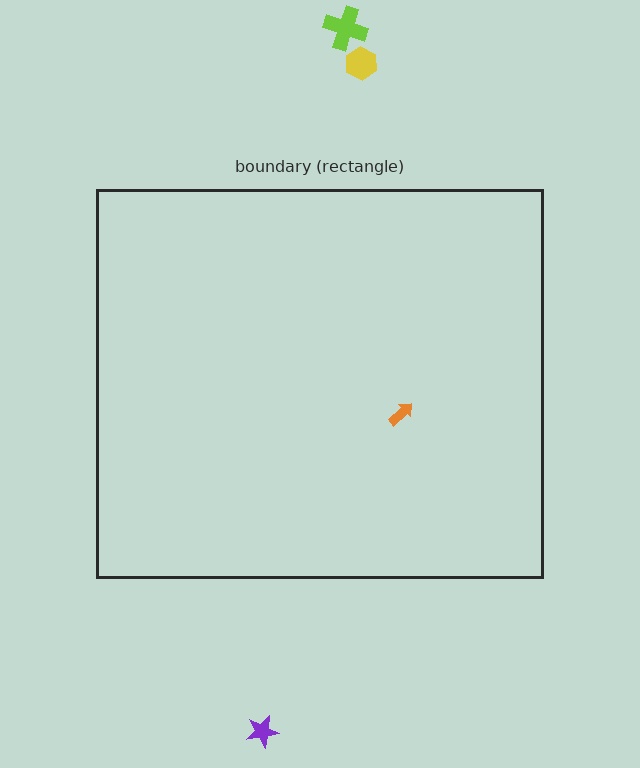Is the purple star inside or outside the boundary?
Outside.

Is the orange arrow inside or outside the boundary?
Inside.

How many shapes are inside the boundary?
1 inside, 3 outside.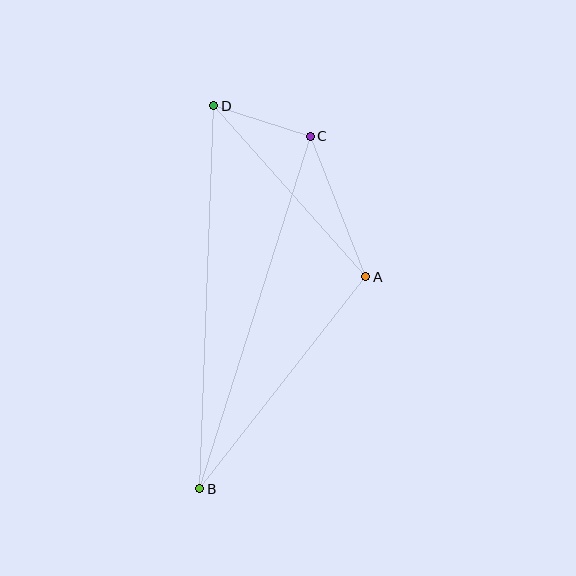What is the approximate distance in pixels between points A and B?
The distance between A and B is approximately 269 pixels.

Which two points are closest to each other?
Points C and D are closest to each other.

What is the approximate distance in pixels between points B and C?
The distance between B and C is approximately 369 pixels.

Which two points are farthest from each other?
Points B and D are farthest from each other.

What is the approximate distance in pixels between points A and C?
The distance between A and C is approximately 151 pixels.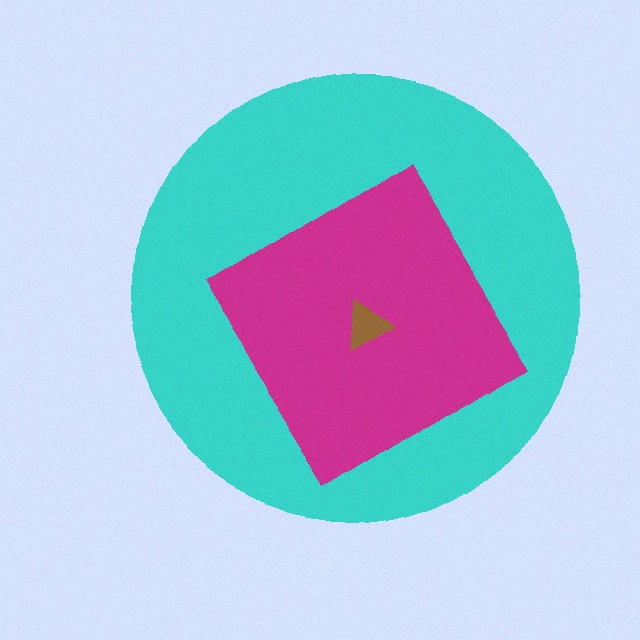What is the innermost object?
The brown triangle.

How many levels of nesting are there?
3.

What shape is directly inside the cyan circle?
The magenta diamond.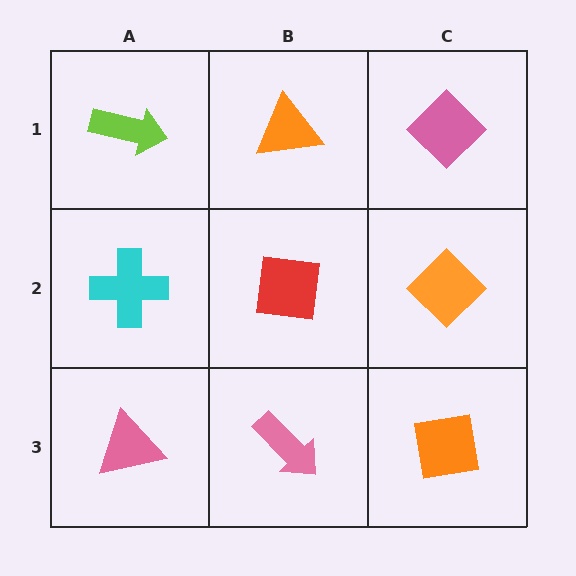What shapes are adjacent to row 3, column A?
A cyan cross (row 2, column A), a pink arrow (row 3, column B).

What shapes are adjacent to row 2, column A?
A lime arrow (row 1, column A), a pink triangle (row 3, column A), a red square (row 2, column B).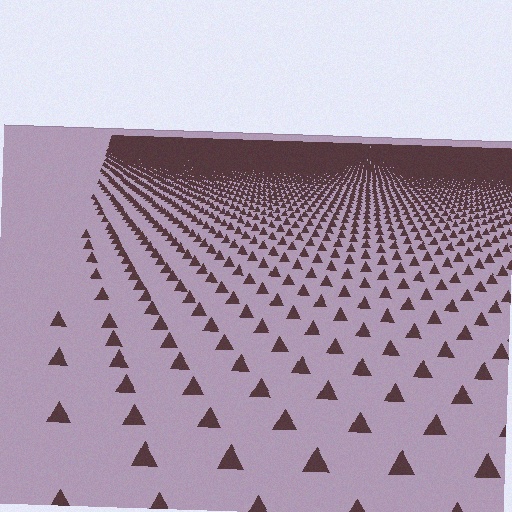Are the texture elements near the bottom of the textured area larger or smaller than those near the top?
Larger. Near the bottom, elements are closer to the viewer and appear at a bigger on-screen size.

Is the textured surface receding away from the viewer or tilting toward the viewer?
The surface is receding away from the viewer. Texture elements get smaller and denser toward the top.